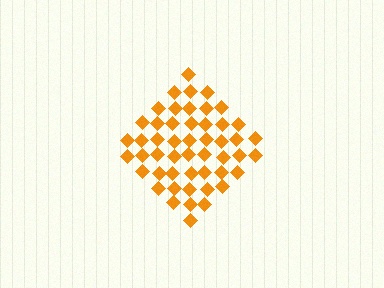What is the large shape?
The large shape is a diamond.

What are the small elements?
The small elements are diamonds.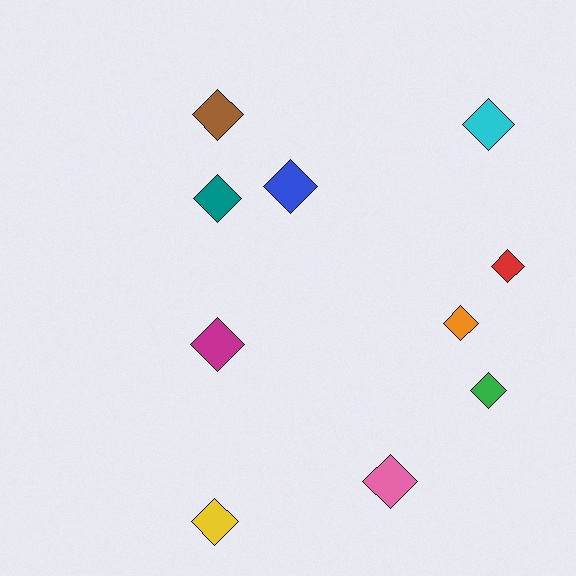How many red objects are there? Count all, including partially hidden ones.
There is 1 red object.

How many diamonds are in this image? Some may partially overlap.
There are 10 diamonds.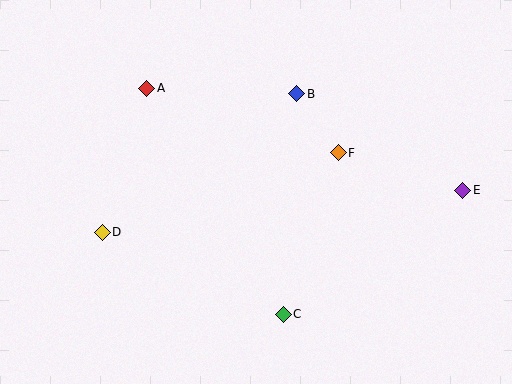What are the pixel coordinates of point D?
Point D is at (102, 232).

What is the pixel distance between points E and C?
The distance between E and C is 218 pixels.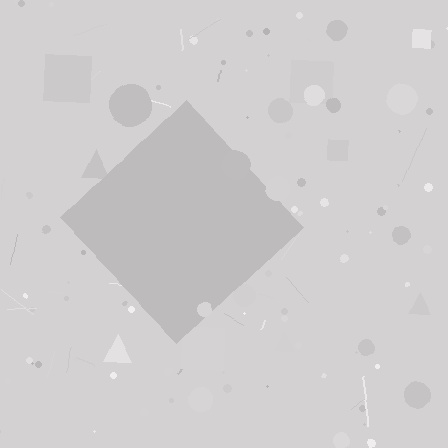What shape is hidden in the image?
A diamond is hidden in the image.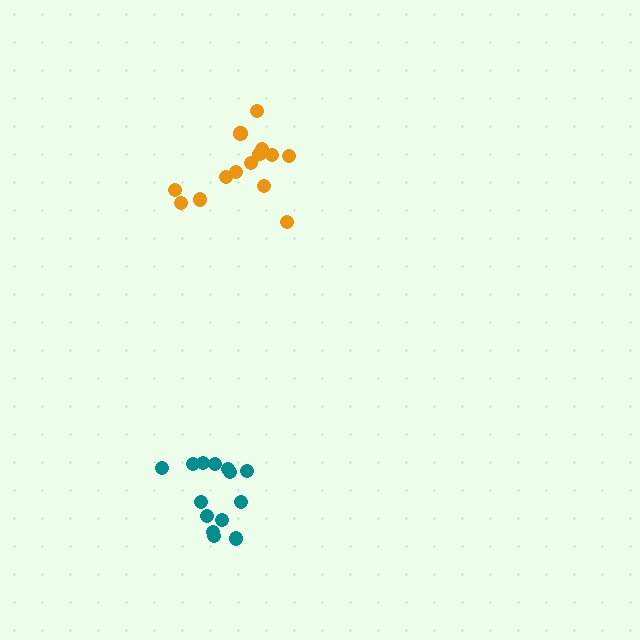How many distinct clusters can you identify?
There are 2 distinct clusters.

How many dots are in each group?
Group 1: 14 dots, Group 2: 14 dots (28 total).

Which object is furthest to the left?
The teal cluster is leftmost.